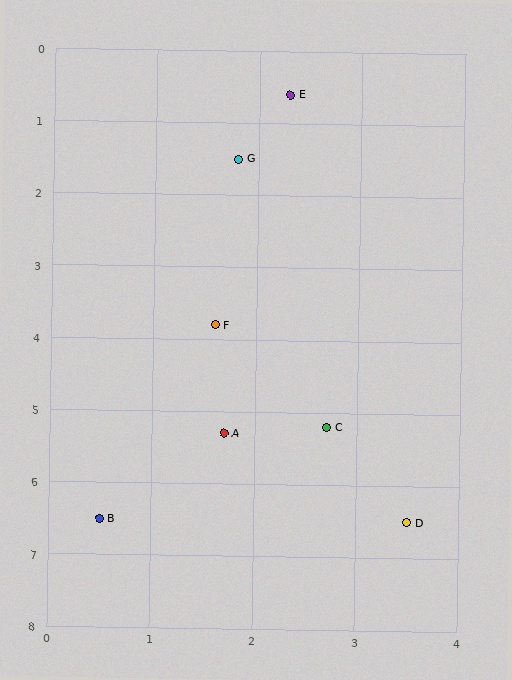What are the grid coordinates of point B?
Point B is at approximately (0.5, 6.5).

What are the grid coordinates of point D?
Point D is at approximately (3.5, 6.5).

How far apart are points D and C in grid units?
Points D and C are about 1.5 grid units apart.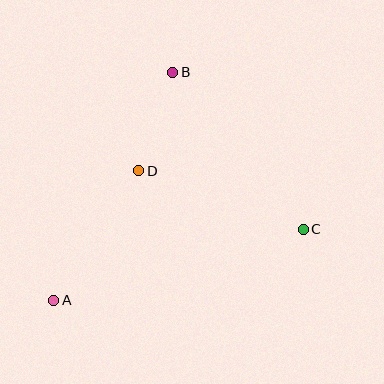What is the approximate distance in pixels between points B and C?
The distance between B and C is approximately 204 pixels.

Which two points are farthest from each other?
Points A and C are farthest from each other.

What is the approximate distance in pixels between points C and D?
The distance between C and D is approximately 175 pixels.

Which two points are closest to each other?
Points B and D are closest to each other.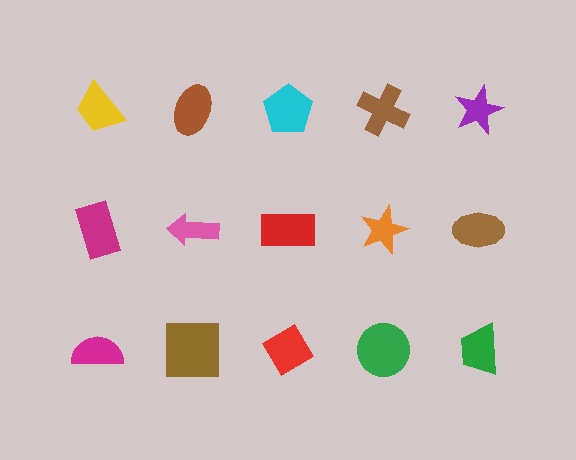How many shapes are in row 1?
5 shapes.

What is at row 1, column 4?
A brown cross.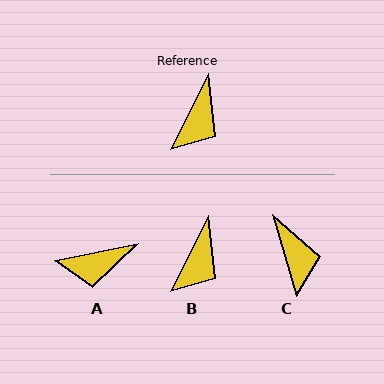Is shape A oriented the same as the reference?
No, it is off by about 51 degrees.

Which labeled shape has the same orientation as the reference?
B.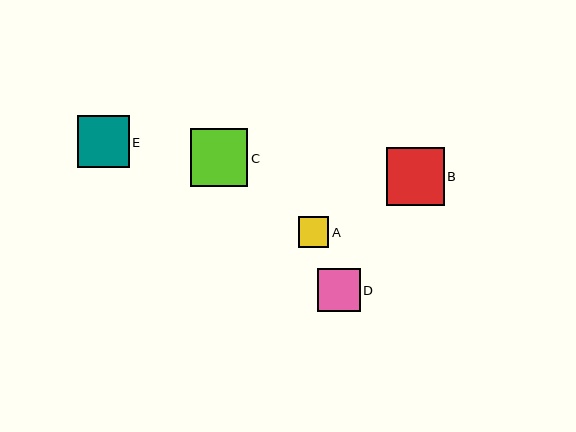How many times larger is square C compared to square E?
Square C is approximately 1.1 times the size of square E.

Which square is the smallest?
Square A is the smallest with a size of approximately 31 pixels.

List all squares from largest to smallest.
From largest to smallest: B, C, E, D, A.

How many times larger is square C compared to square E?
Square C is approximately 1.1 times the size of square E.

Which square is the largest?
Square B is the largest with a size of approximately 58 pixels.